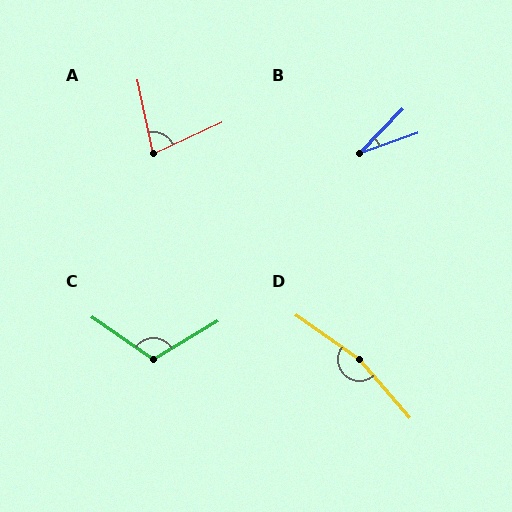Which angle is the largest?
D, at approximately 166 degrees.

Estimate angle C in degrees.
Approximately 114 degrees.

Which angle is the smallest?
B, at approximately 27 degrees.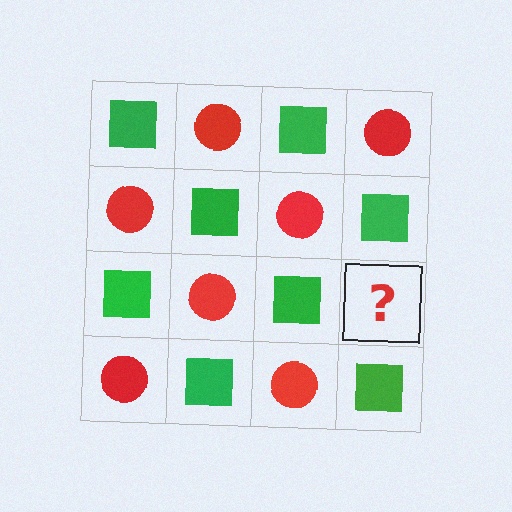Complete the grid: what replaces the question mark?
The question mark should be replaced with a red circle.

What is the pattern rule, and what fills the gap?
The rule is that it alternates green square and red circle in a checkerboard pattern. The gap should be filled with a red circle.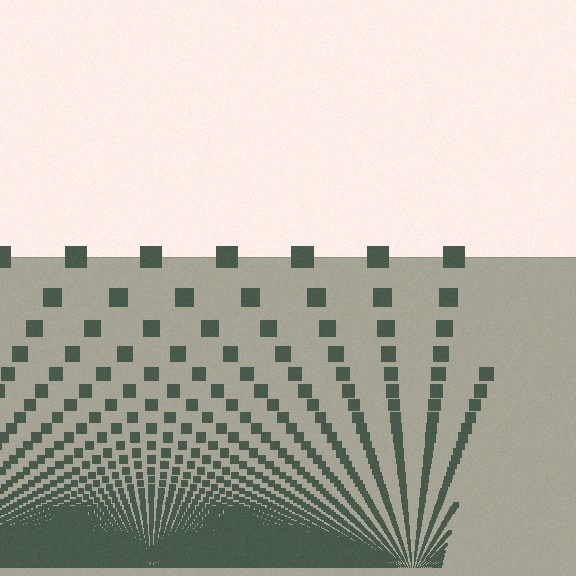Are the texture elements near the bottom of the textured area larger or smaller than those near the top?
Smaller. The gradient is inverted — elements near the bottom are smaller and denser.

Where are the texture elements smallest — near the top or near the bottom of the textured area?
Near the bottom.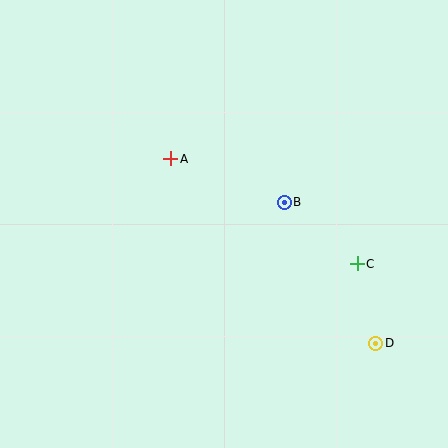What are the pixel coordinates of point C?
Point C is at (357, 264).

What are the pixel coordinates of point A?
Point A is at (171, 159).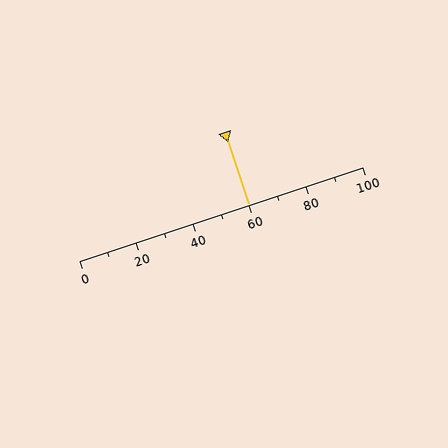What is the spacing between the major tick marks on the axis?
The major ticks are spaced 20 apart.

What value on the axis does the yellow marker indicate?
The marker indicates approximately 60.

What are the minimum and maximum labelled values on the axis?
The axis runs from 0 to 100.